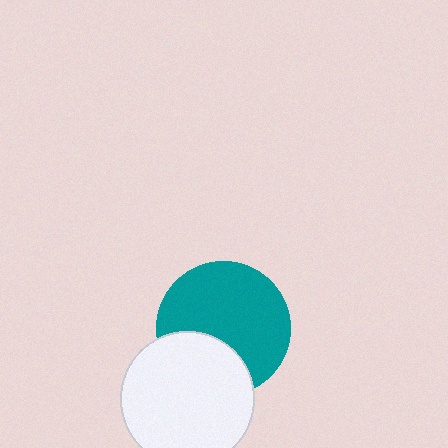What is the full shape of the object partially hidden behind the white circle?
The partially hidden object is a teal circle.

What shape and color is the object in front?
The object in front is a white circle.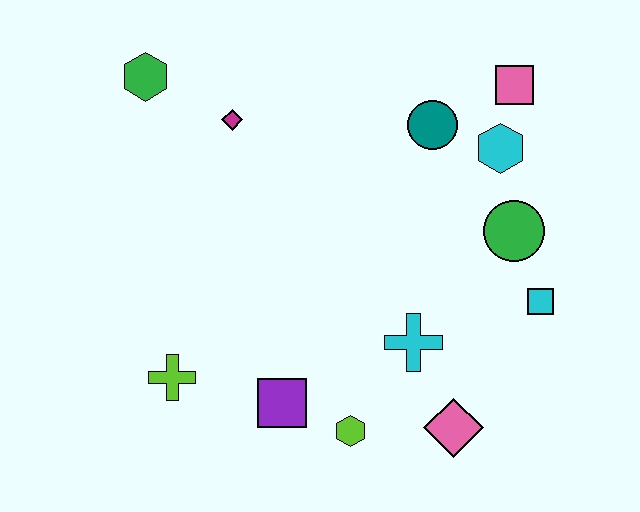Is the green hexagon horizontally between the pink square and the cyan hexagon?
No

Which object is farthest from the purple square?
The pink square is farthest from the purple square.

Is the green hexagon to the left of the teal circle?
Yes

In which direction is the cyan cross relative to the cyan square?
The cyan cross is to the left of the cyan square.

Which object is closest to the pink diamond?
The cyan cross is closest to the pink diamond.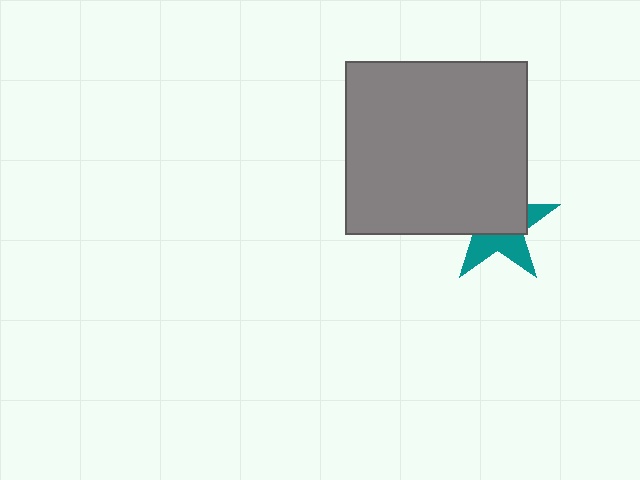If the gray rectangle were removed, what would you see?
You would see the complete teal star.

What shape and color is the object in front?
The object in front is a gray rectangle.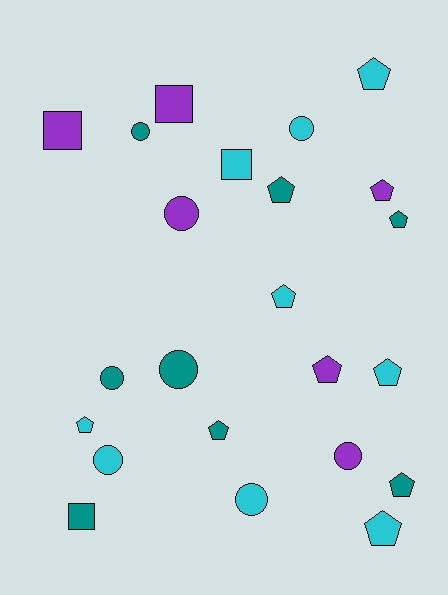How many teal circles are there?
There are 3 teal circles.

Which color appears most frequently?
Cyan, with 9 objects.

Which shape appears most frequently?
Pentagon, with 11 objects.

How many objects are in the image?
There are 23 objects.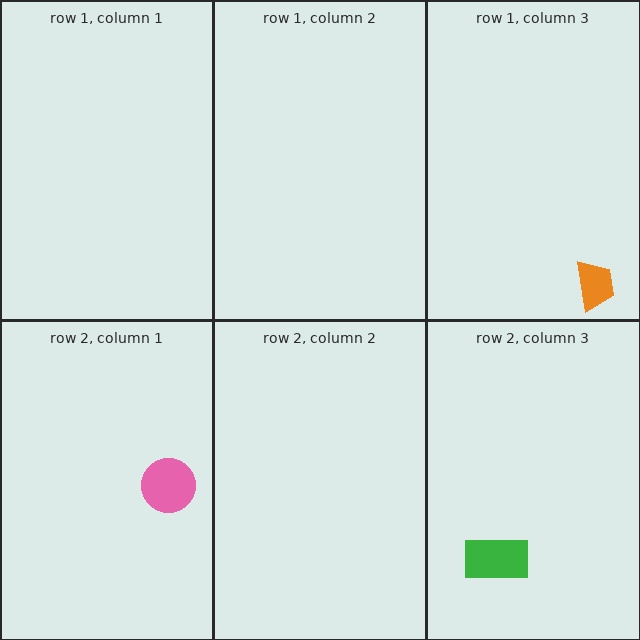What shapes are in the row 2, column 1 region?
The pink circle.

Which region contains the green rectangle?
The row 2, column 3 region.